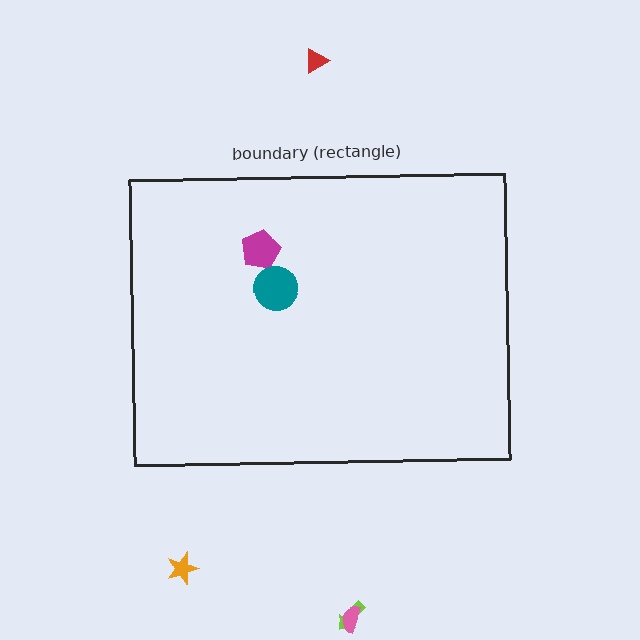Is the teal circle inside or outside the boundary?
Inside.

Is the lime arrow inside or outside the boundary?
Outside.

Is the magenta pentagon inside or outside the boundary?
Inside.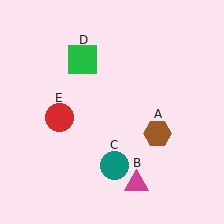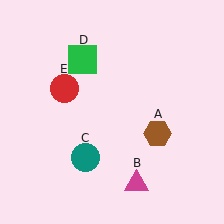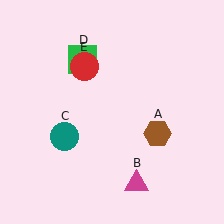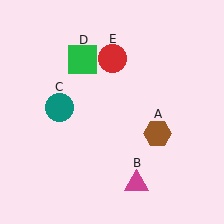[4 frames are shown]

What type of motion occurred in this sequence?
The teal circle (object C), red circle (object E) rotated clockwise around the center of the scene.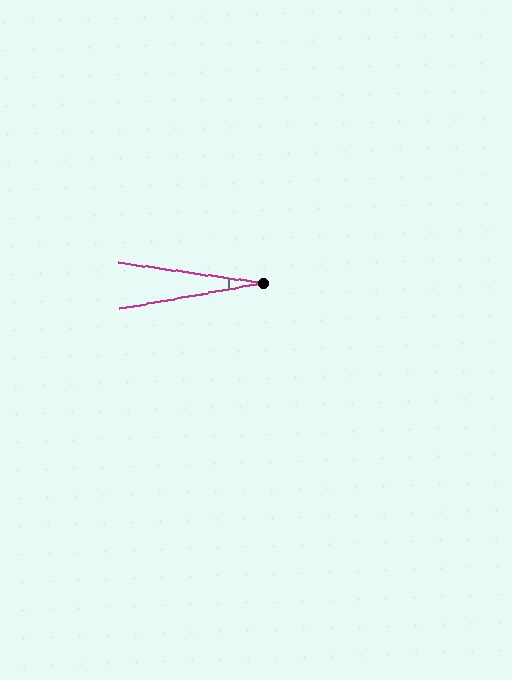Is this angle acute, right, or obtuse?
It is acute.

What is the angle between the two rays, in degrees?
Approximately 18 degrees.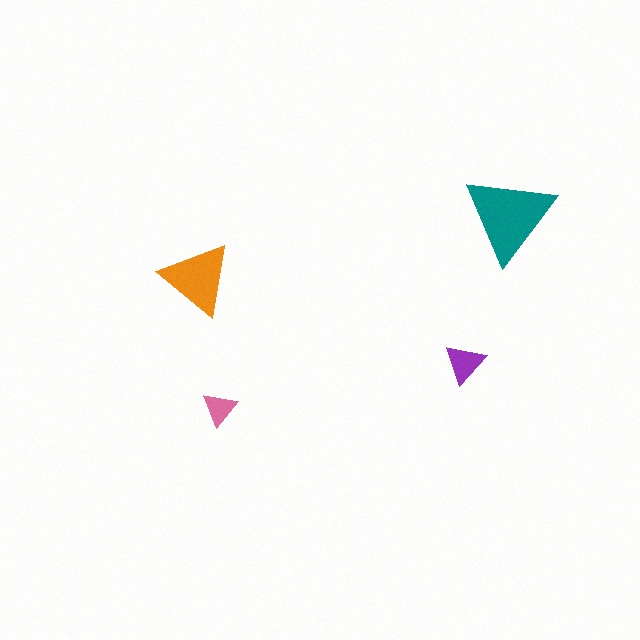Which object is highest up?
The teal triangle is topmost.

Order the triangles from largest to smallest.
the teal one, the orange one, the purple one, the pink one.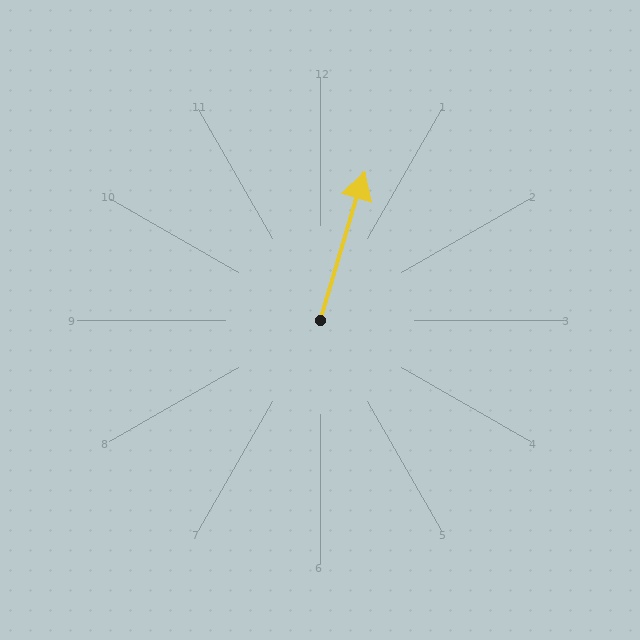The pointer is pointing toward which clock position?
Roughly 1 o'clock.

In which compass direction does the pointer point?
North.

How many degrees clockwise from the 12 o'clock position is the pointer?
Approximately 17 degrees.